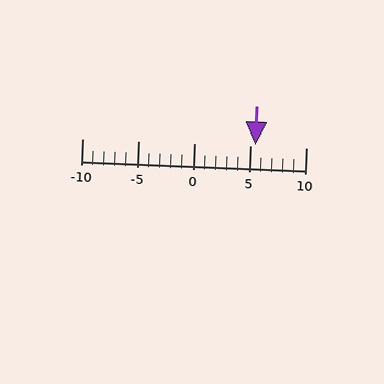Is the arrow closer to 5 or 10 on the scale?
The arrow is closer to 5.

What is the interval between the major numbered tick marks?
The major tick marks are spaced 5 units apart.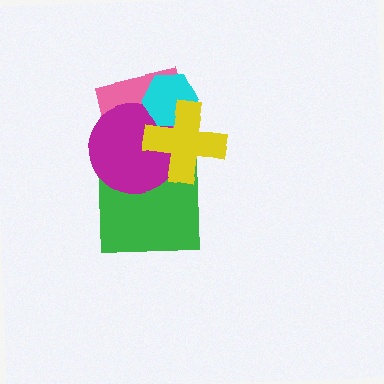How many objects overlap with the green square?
2 objects overlap with the green square.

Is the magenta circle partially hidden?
Yes, it is partially covered by another shape.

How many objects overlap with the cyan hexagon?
3 objects overlap with the cyan hexagon.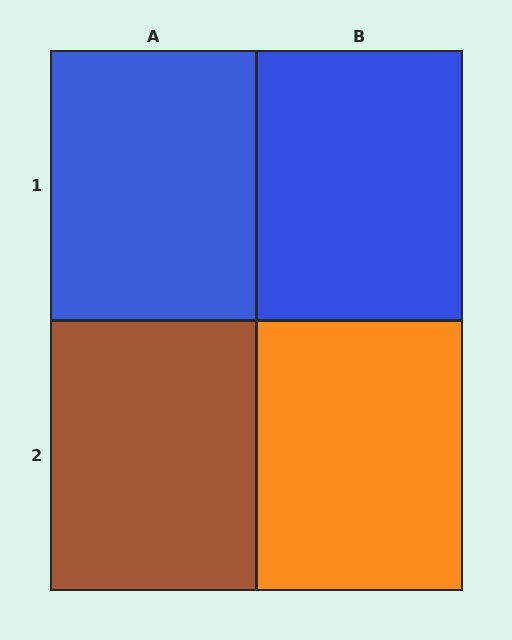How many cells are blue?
2 cells are blue.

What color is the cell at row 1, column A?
Blue.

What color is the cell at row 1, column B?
Blue.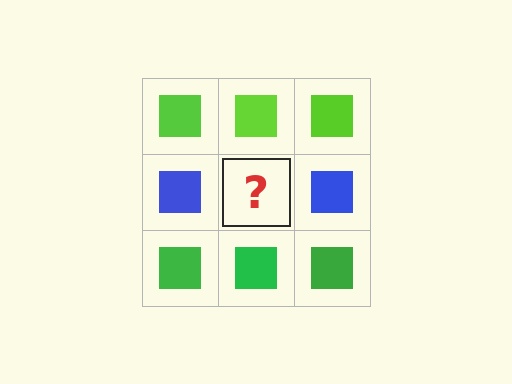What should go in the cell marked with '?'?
The missing cell should contain a blue square.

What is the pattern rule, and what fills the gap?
The rule is that each row has a consistent color. The gap should be filled with a blue square.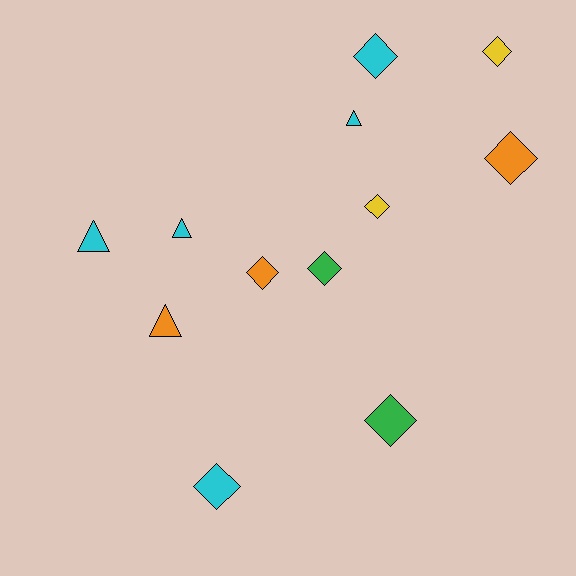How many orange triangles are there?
There is 1 orange triangle.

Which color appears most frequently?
Cyan, with 5 objects.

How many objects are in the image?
There are 12 objects.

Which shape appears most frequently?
Diamond, with 8 objects.